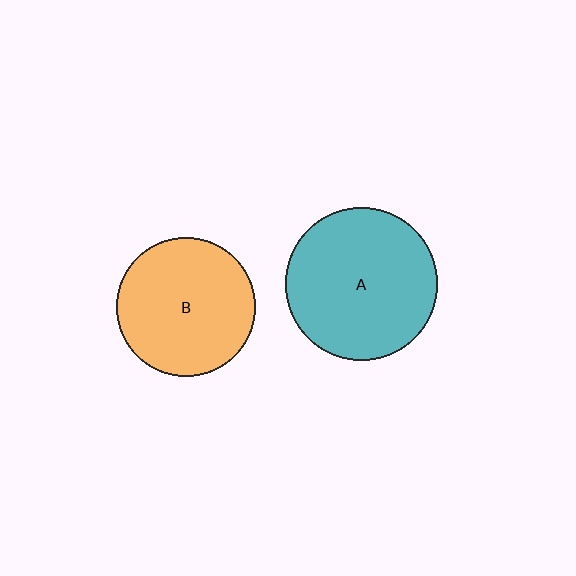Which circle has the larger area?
Circle A (teal).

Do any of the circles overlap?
No, none of the circles overlap.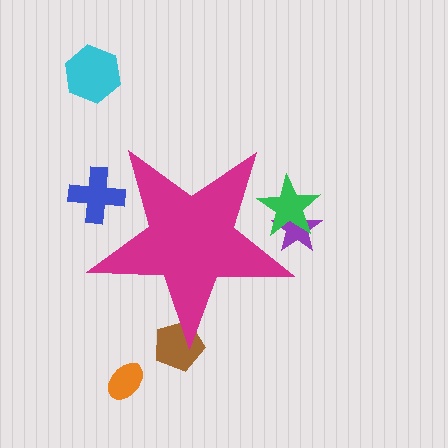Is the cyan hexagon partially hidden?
No, the cyan hexagon is fully visible.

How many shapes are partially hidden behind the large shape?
4 shapes are partially hidden.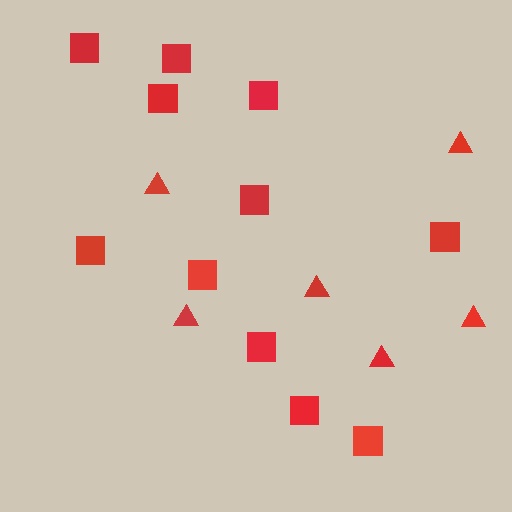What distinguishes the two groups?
There are 2 groups: one group of triangles (6) and one group of squares (11).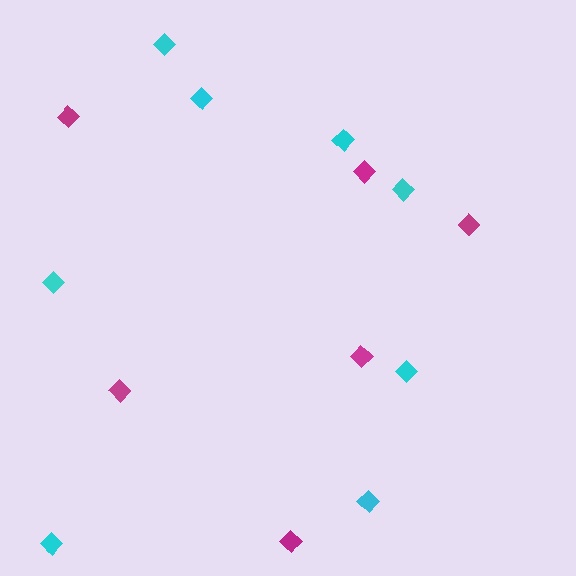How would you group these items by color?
There are 2 groups: one group of magenta diamonds (6) and one group of cyan diamonds (8).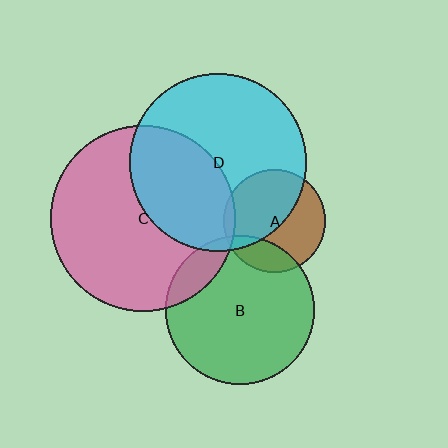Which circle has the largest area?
Circle C (pink).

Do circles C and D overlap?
Yes.